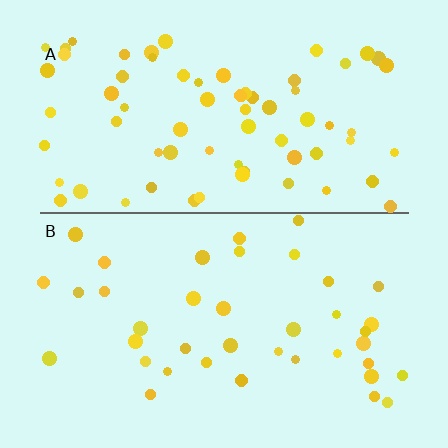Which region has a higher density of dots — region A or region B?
A (the top).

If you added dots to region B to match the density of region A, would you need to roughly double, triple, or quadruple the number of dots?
Approximately double.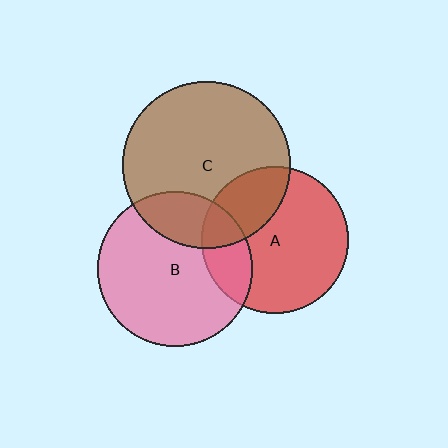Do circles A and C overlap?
Yes.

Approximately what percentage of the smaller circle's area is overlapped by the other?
Approximately 30%.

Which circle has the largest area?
Circle C (brown).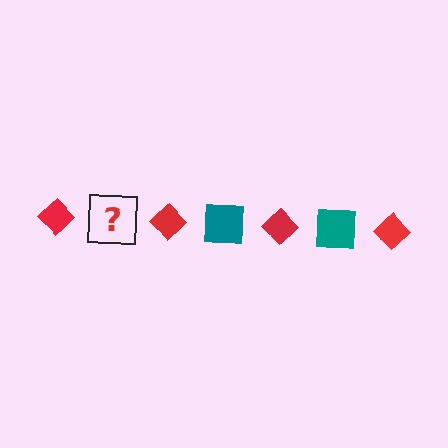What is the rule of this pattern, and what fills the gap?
The rule is that the pattern alternates between red diamond and teal square. The gap should be filled with a teal square.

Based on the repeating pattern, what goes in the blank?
The blank should be a teal square.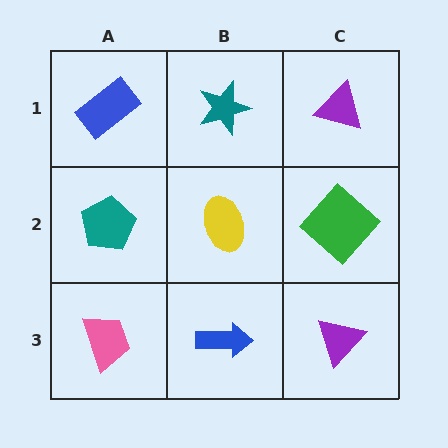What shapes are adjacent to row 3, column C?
A green diamond (row 2, column C), a blue arrow (row 3, column B).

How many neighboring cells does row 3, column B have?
3.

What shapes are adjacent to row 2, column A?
A blue rectangle (row 1, column A), a pink trapezoid (row 3, column A), a yellow ellipse (row 2, column B).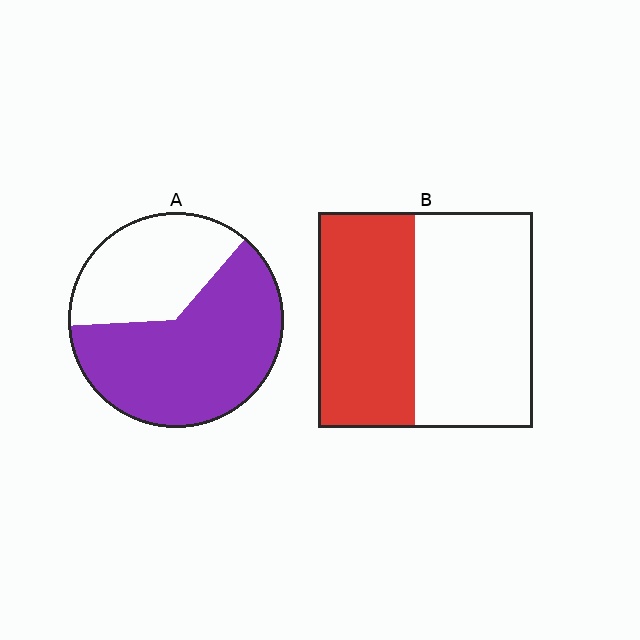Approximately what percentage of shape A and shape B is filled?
A is approximately 65% and B is approximately 45%.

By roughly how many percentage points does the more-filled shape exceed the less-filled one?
By roughly 20 percentage points (A over B).